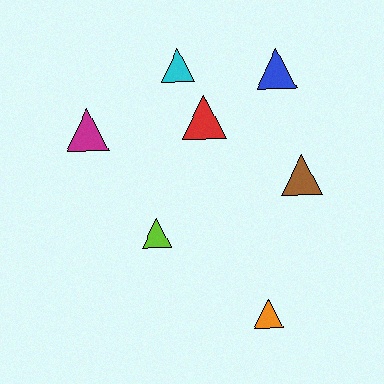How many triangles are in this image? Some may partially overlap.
There are 7 triangles.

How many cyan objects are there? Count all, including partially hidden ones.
There is 1 cyan object.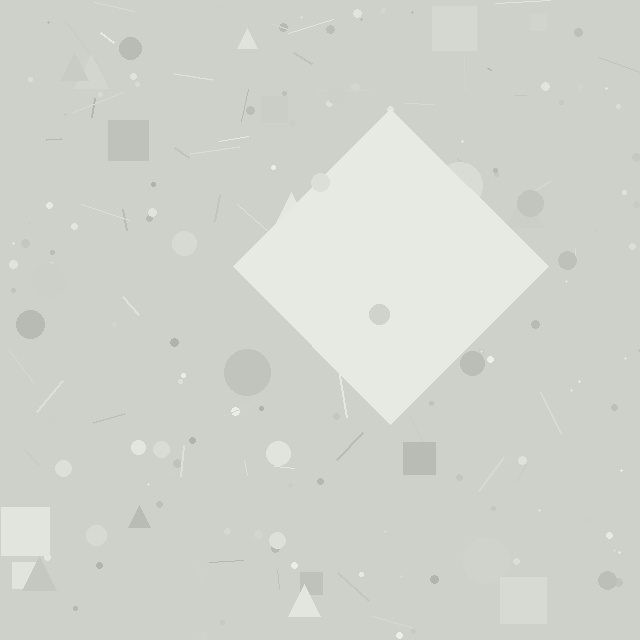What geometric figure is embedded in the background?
A diamond is embedded in the background.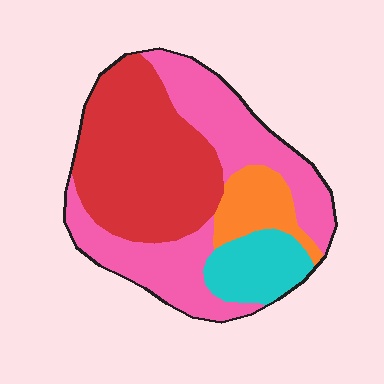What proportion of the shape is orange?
Orange covers 10% of the shape.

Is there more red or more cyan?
Red.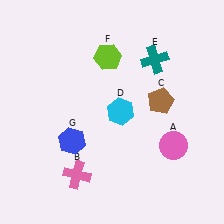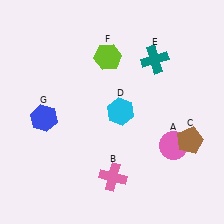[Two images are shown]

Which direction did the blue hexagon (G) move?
The blue hexagon (G) moved left.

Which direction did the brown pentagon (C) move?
The brown pentagon (C) moved down.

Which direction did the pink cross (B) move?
The pink cross (B) moved right.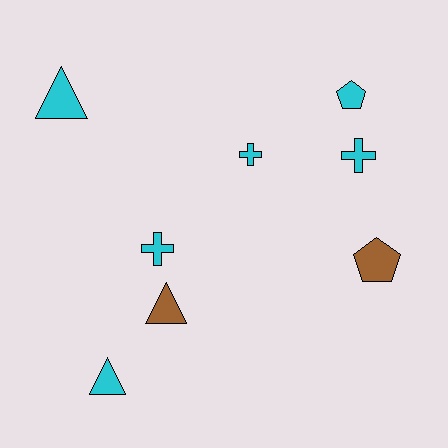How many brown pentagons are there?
There is 1 brown pentagon.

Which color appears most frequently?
Cyan, with 6 objects.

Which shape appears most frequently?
Triangle, with 3 objects.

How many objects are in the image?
There are 8 objects.